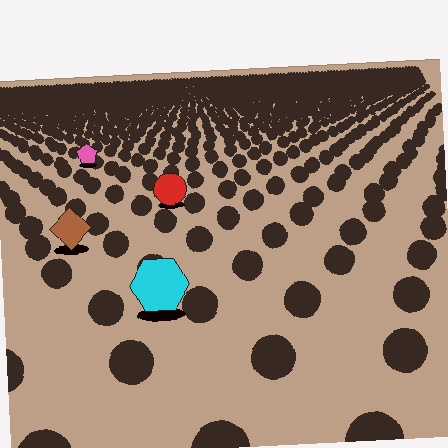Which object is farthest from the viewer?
The pink pentagon is farthest from the viewer. It appears smaller and the ground texture around it is denser.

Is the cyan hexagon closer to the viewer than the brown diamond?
Yes. The cyan hexagon is closer — you can tell from the texture gradient: the ground texture is coarser near it.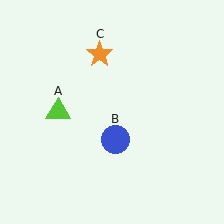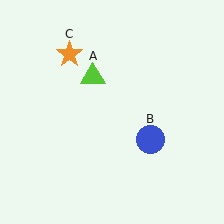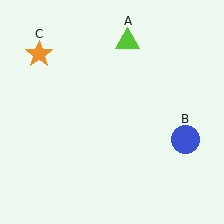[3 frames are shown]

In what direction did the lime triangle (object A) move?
The lime triangle (object A) moved up and to the right.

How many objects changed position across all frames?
3 objects changed position: lime triangle (object A), blue circle (object B), orange star (object C).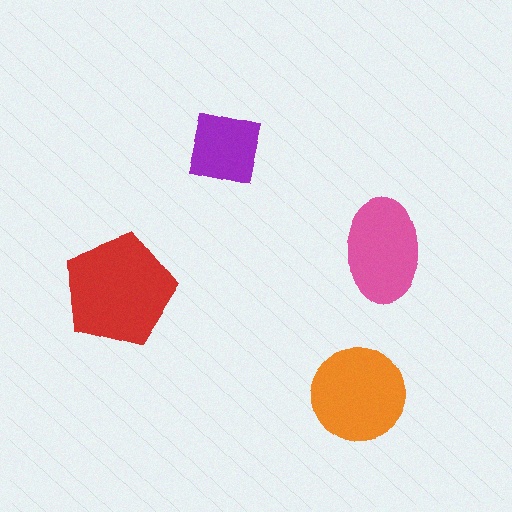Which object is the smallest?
The purple square.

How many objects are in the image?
There are 4 objects in the image.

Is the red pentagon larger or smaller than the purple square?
Larger.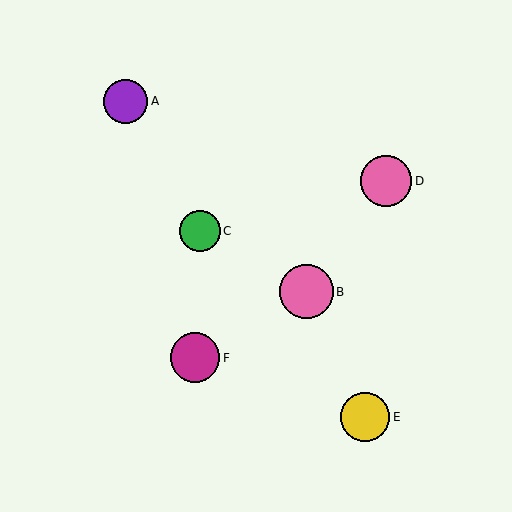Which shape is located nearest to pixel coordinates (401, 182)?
The pink circle (labeled D) at (386, 181) is nearest to that location.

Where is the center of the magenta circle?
The center of the magenta circle is at (195, 358).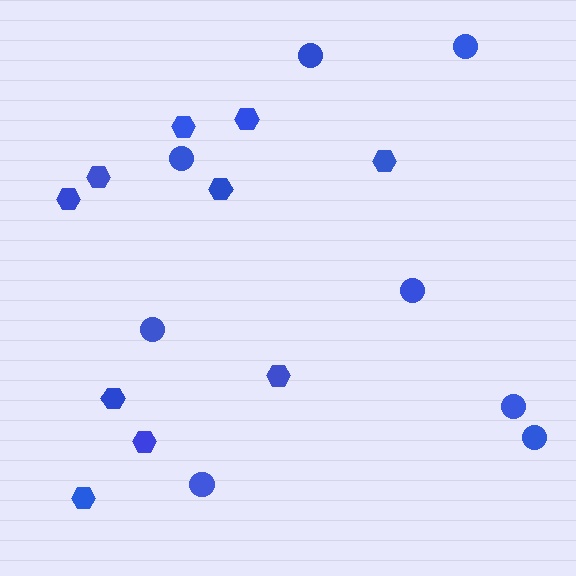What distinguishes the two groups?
There are 2 groups: one group of hexagons (10) and one group of circles (8).